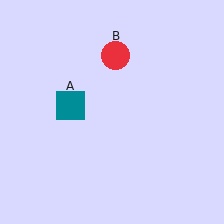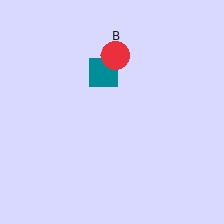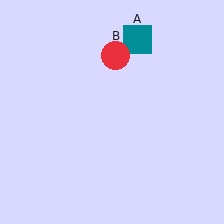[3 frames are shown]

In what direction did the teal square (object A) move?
The teal square (object A) moved up and to the right.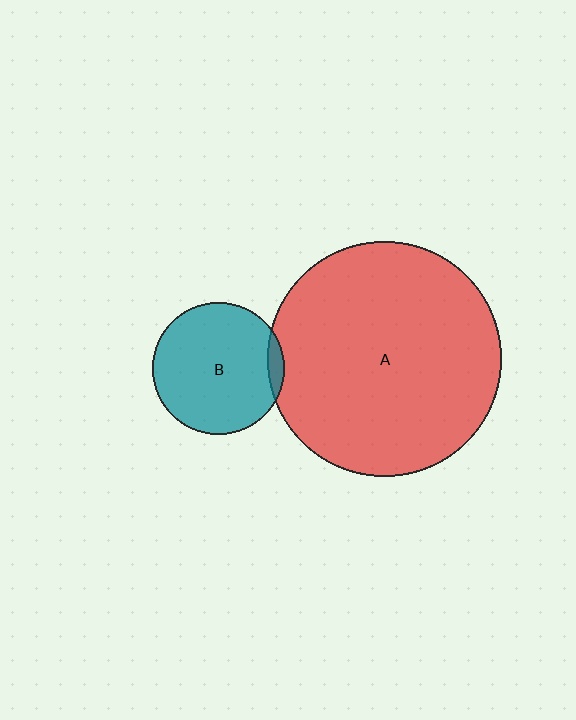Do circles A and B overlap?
Yes.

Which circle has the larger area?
Circle A (red).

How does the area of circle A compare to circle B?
Approximately 3.1 times.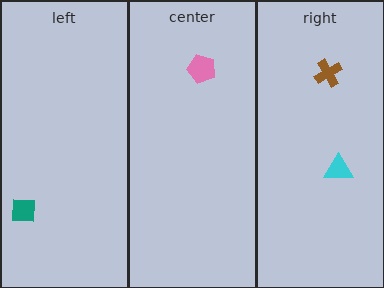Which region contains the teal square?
The left region.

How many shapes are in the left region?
1.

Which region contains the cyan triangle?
The right region.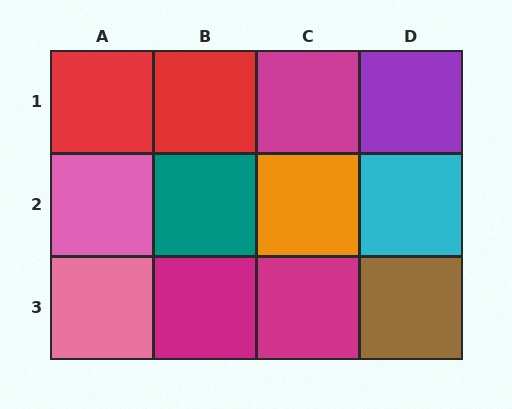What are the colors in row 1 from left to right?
Red, red, magenta, purple.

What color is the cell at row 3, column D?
Brown.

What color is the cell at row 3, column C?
Magenta.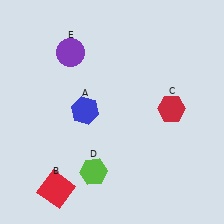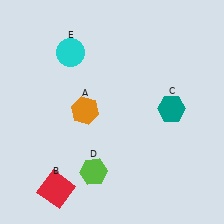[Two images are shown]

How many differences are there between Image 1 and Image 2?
There are 3 differences between the two images.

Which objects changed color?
A changed from blue to orange. C changed from red to teal. E changed from purple to cyan.